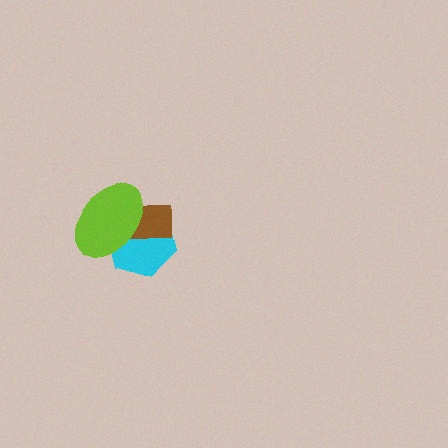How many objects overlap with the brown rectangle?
2 objects overlap with the brown rectangle.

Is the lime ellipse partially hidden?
No, no other shape covers it.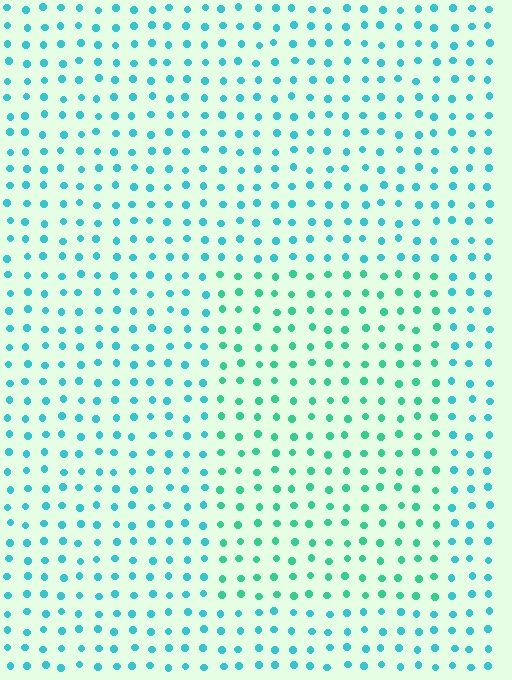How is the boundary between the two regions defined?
The boundary is defined purely by a slight shift in hue (about 28 degrees). Spacing, size, and orientation are identical on both sides.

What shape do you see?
I see a rectangle.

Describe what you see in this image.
The image is filled with small cyan elements in a uniform arrangement. A rectangle-shaped region is visible where the elements are tinted to a slightly different hue, forming a subtle color boundary.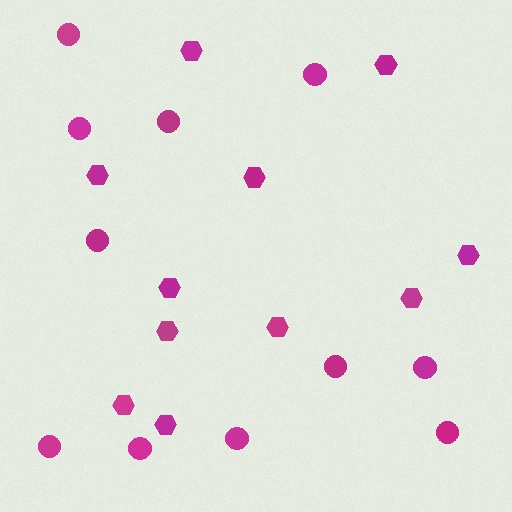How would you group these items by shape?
There are 2 groups: one group of hexagons (11) and one group of circles (11).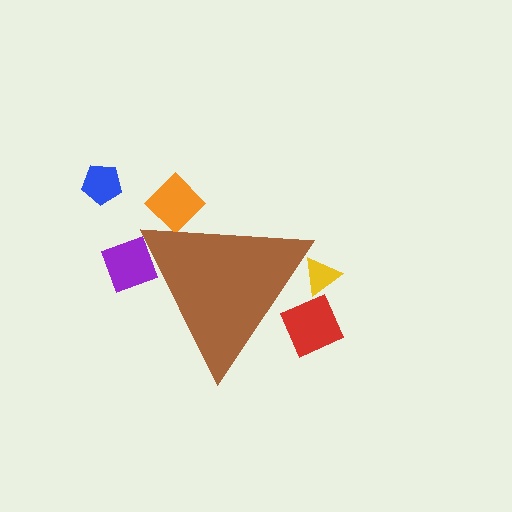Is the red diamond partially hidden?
Yes, the red diamond is partially hidden behind the brown triangle.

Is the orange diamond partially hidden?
Yes, the orange diamond is partially hidden behind the brown triangle.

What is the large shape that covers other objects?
A brown triangle.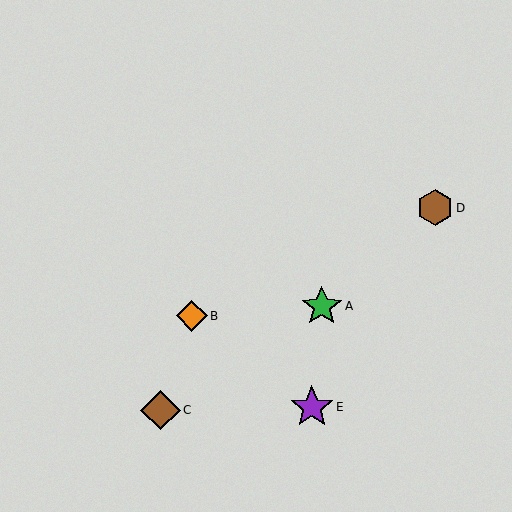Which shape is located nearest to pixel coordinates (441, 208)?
The brown hexagon (labeled D) at (435, 208) is nearest to that location.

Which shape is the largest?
The purple star (labeled E) is the largest.